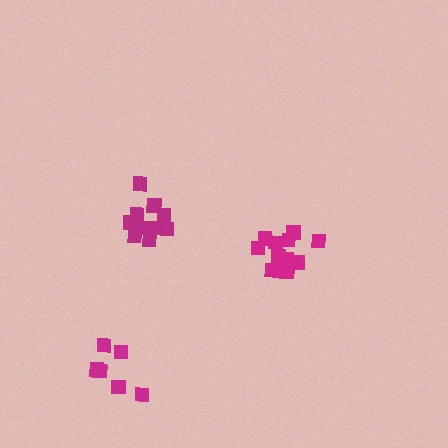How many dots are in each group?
Group 1: 12 dots, Group 2: 6 dots, Group 3: 10 dots (28 total).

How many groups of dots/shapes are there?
There are 3 groups.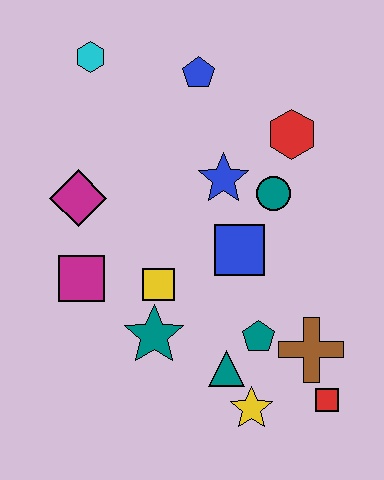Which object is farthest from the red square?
The cyan hexagon is farthest from the red square.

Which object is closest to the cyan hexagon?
The blue pentagon is closest to the cyan hexagon.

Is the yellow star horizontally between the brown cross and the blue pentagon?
Yes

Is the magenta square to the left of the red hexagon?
Yes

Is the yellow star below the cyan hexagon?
Yes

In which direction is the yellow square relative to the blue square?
The yellow square is to the left of the blue square.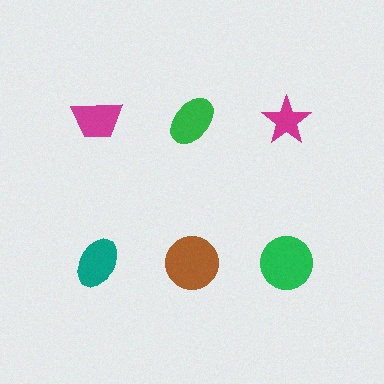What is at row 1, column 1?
A magenta trapezoid.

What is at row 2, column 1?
A teal ellipse.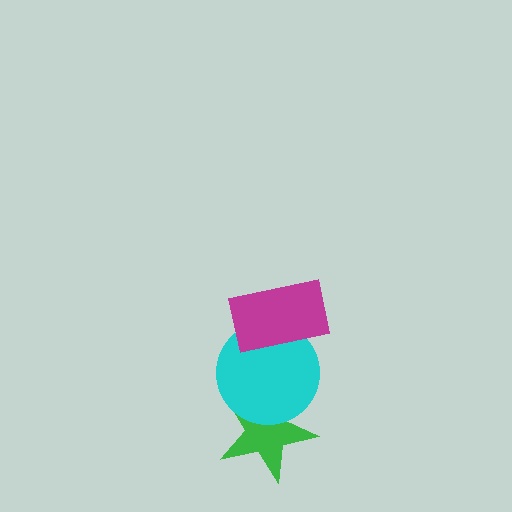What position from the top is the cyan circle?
The cyan circle is 2nd from the top.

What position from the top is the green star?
The green star is 3rd from the top.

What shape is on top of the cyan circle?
The magenta rectangle is on top of the cyan circle.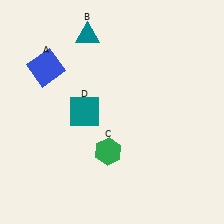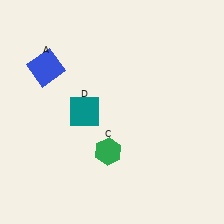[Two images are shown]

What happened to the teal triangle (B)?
The teal triangle (B) was removed in Image 2. It was in the top-left area of Image 1.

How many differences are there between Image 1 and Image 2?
There is 1 difference between the two images.